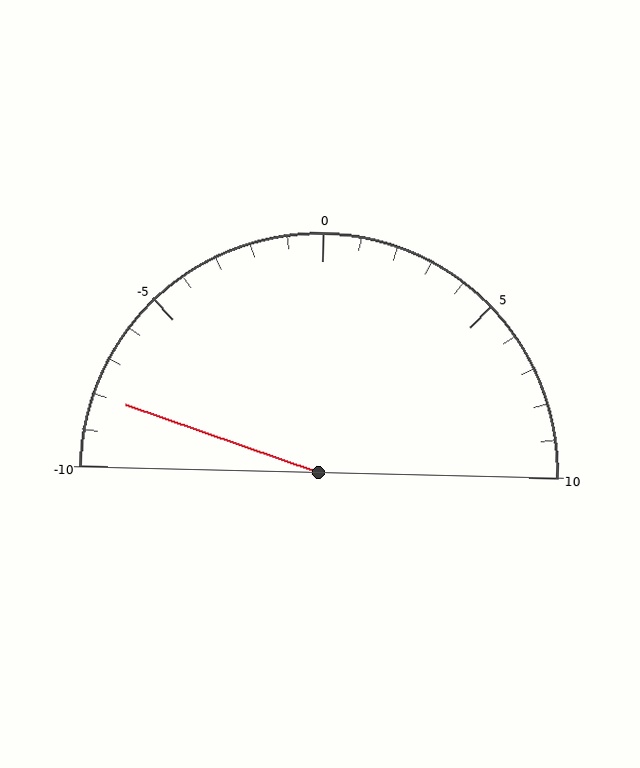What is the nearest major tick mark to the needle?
The nearest major tick mark is -10.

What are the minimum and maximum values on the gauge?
The gauge ranges from -10 to 10.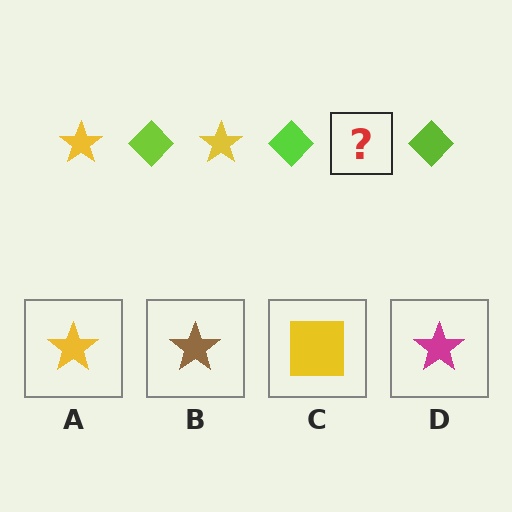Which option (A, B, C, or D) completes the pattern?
A.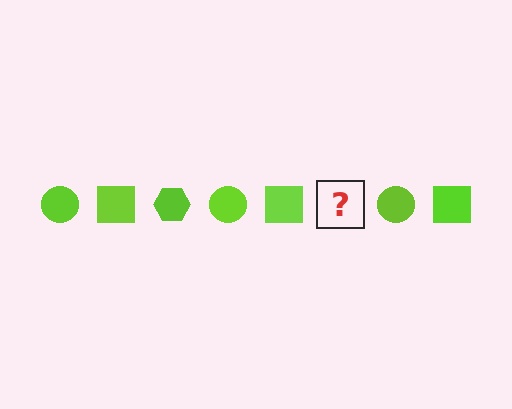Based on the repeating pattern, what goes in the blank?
The blank should be a lime hexagon.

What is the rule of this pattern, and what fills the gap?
The rule is that the pattern cycles through circle, square, hexagon shapes in lime. The gap should be filled with a lime hexagon.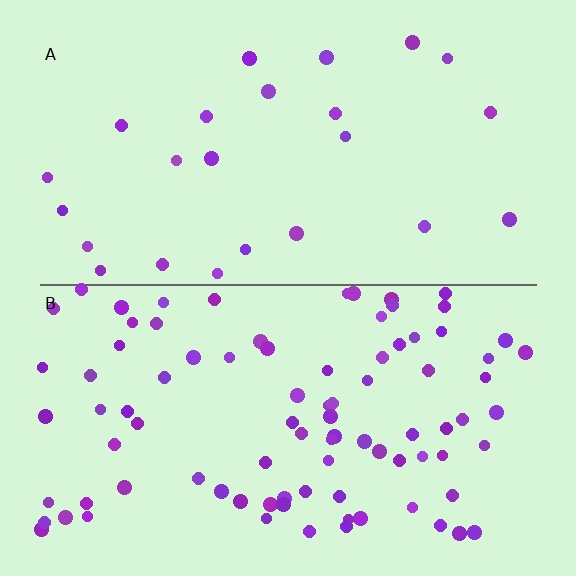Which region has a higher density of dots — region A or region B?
B (the bottom).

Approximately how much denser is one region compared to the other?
Approximately 3.7× — region B over region A.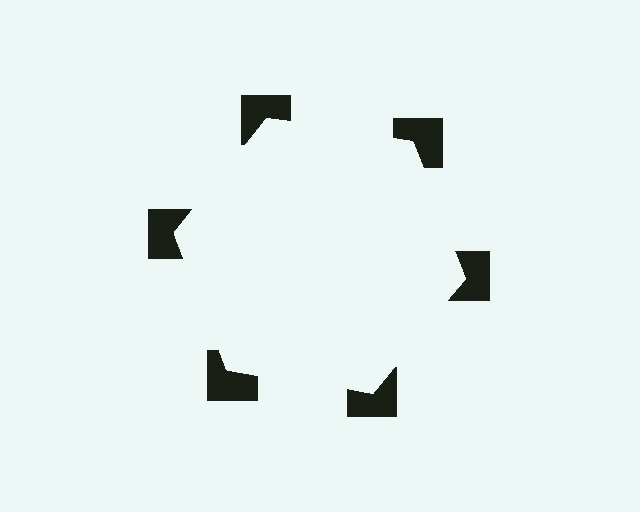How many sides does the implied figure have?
6 sides.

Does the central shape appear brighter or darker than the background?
It typically appears slightly brighter than the background, even though no actual brightness change is drawn.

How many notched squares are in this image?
There are 6 — one at each vertex of the illusory hexagon.